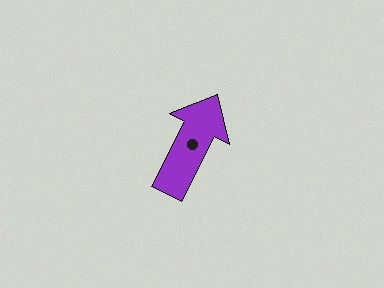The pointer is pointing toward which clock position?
Roughly 1 o'clock.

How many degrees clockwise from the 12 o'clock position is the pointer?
Approximately 27 degrees.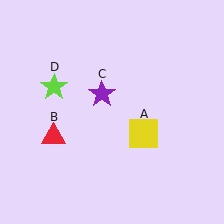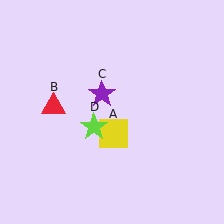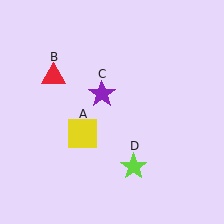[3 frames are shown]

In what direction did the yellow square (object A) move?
The yellow square (object A) moved left.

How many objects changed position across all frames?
3 objects changed position: yellow square (object A), red triangle (object B), lime star (object D).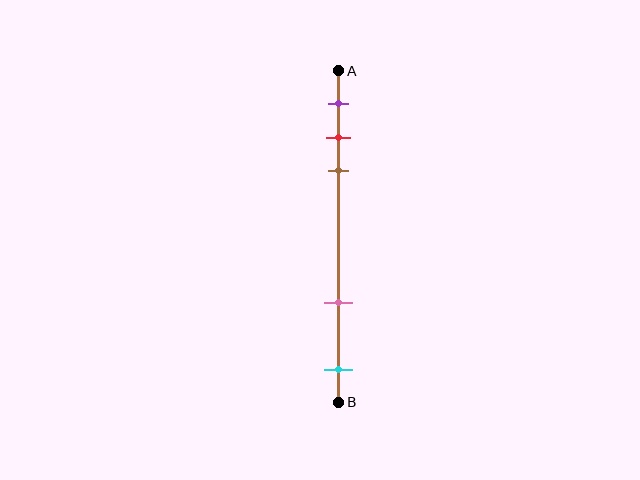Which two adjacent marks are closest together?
The red and brown marks are the closest adjacent pair.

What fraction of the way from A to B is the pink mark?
The pink mark is approximately 70% (0.7) of the way from A to B.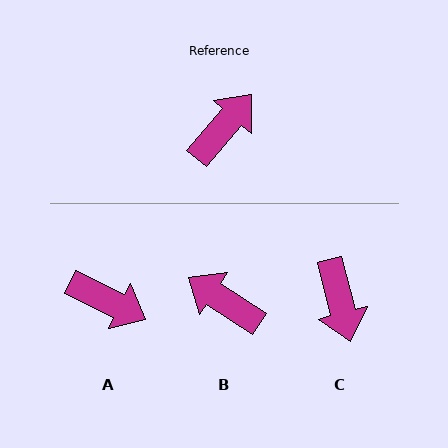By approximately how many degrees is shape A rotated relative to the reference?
Approximately 75 degrees clockwise.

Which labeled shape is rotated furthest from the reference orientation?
C, about 125 degrees away.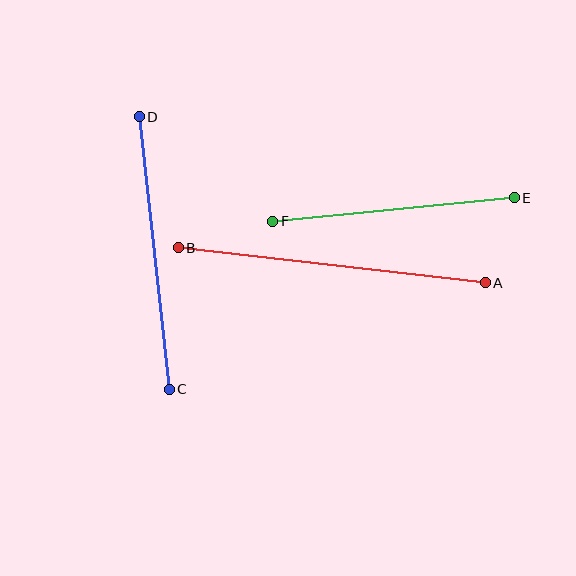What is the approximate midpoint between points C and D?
The midpoint is at approximately (154, 253) pixels.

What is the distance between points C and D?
The distance is approximately 274 pixels.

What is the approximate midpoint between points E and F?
The midpoint is at approximately (394, 209) pixels.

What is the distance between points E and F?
The distance is approximately 243 pixels.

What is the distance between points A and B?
The distance is approximately 309 pixels.